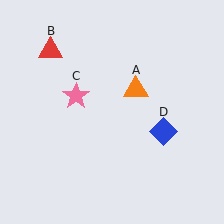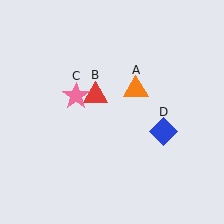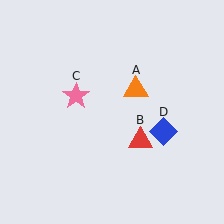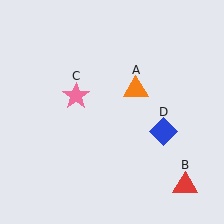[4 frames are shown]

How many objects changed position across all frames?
1 object changed position: red triangle (object B).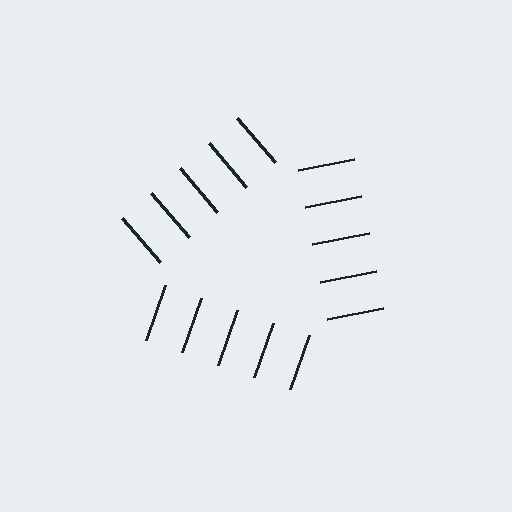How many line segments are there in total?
15 — 5 along each of the 3 edges.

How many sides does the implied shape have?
3 sides — the line-ends trace a triangle.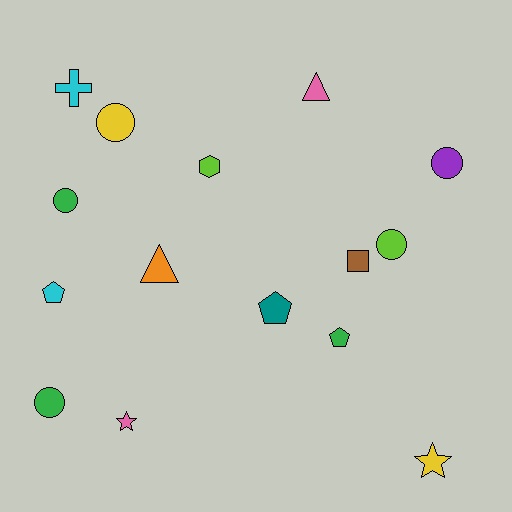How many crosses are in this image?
There is 1 cross.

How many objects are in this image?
There are 15 objects.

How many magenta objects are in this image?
There are no magenta objects.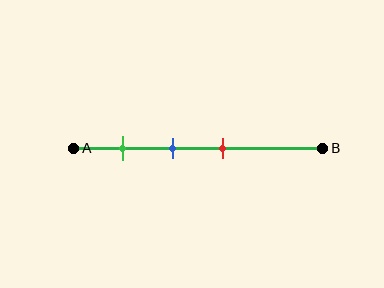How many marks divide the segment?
There are 3 marks dividing the segment.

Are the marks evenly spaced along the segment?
Yes, the marks are approximately evenly spaced.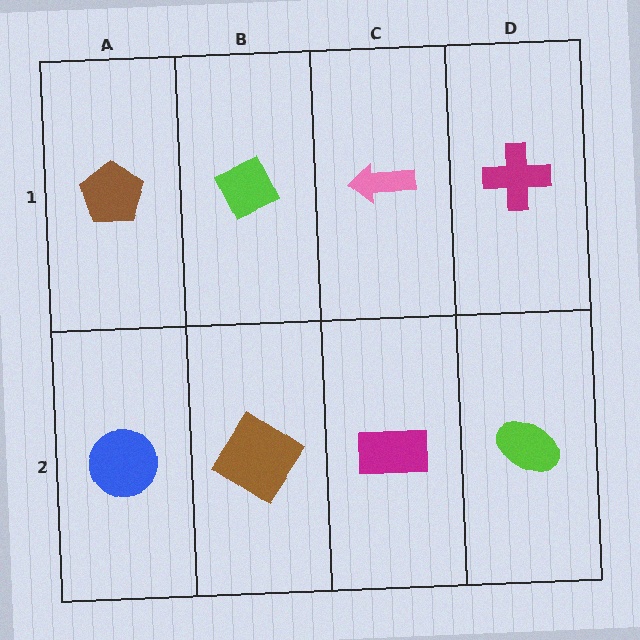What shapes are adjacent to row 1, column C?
A magenta rectangle (row 2, column C), a lime diamond (row 1, column B), a magenta cross (row 1, column D).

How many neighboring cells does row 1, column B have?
3.